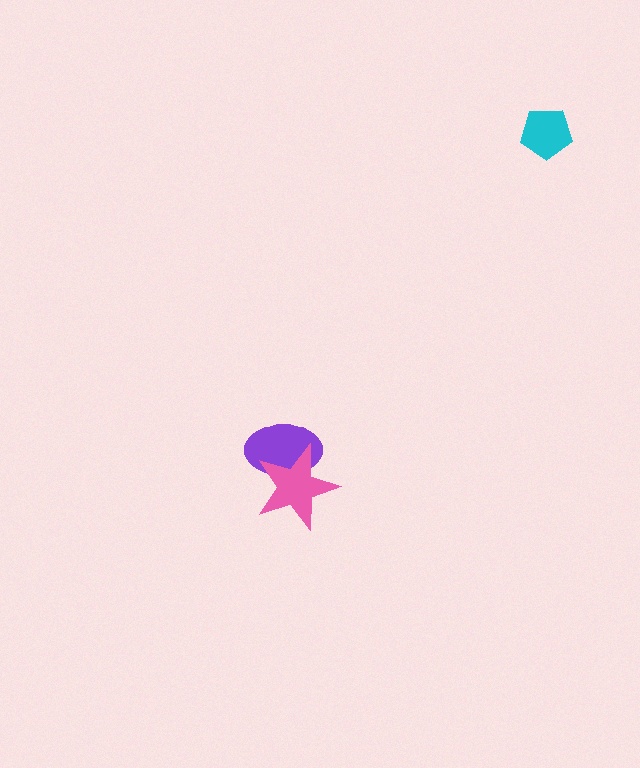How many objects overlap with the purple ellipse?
1 object overlaps with the purple ellipse.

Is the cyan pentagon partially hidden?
No, no other shape covers it.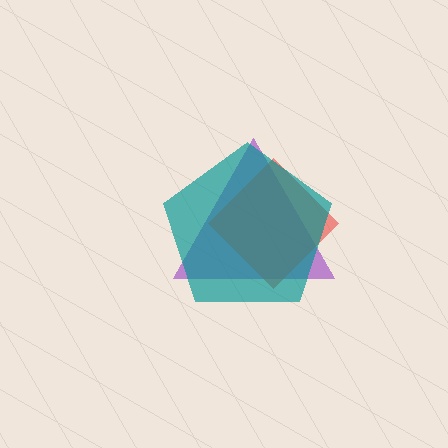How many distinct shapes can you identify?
There are 3 distinct shapes: a purple triangle, a red diamond, a teal pentagon.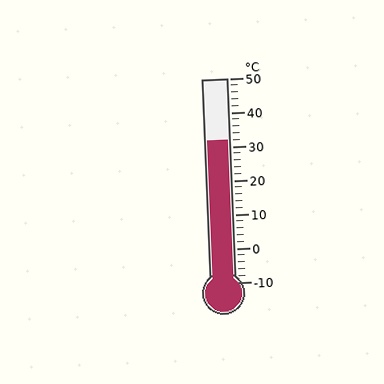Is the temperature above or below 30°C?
The temperature is above 30°C.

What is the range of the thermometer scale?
The thermometer scale ranges from -10°C to 50°C.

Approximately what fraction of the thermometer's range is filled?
The thermometer is filled to approximately 70% of its range.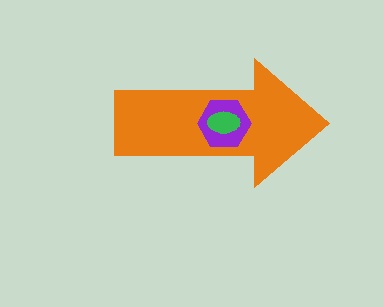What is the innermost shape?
The green ellipse.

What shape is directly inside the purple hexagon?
The green ellipse.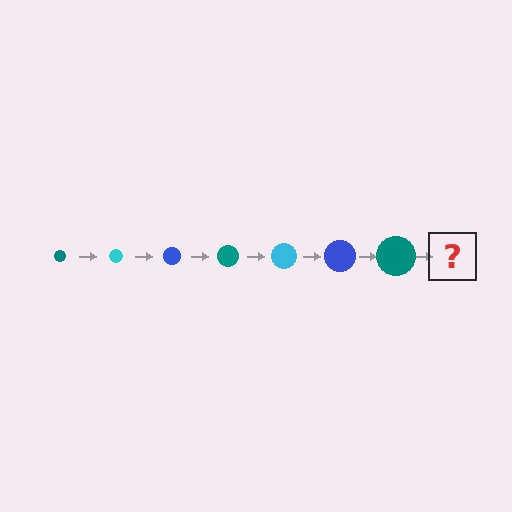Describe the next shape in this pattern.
It should be a cyan circle, larger than the previous one.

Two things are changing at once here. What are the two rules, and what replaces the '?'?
The two rules are that the circle grows larger each step and the color cycles through teal, cyan, and blue. The '?' should be a cyan circle, larger than the previous one.